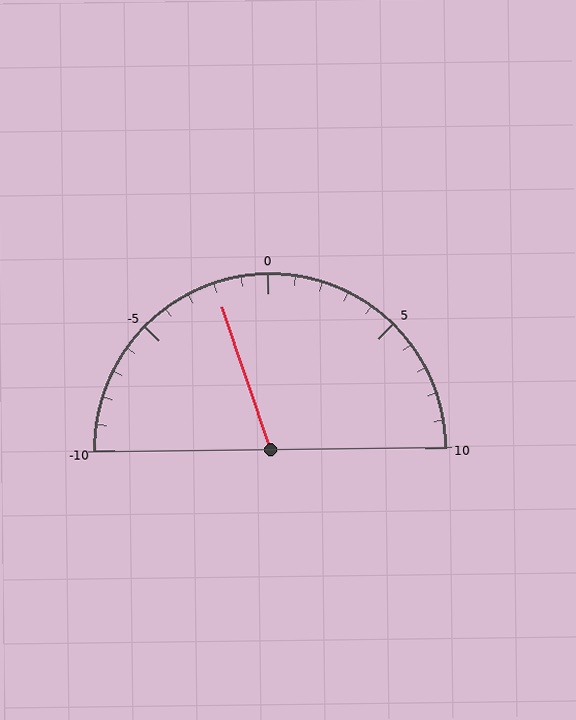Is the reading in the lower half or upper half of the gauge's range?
The reading is in the lower half of the range (-10 to 10).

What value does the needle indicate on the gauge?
The needle indicates approximately -2.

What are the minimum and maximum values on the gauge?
The gauge ranges from -10 to 10.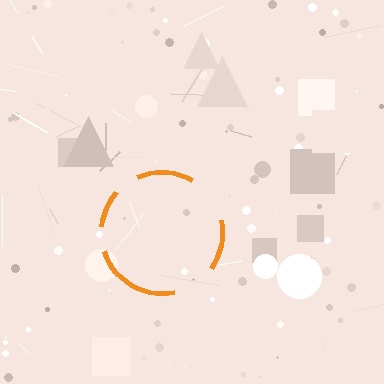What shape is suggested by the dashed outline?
The dashed outline suggests a circle.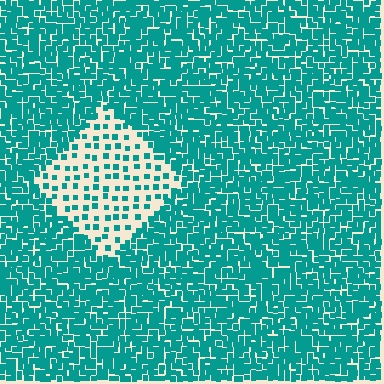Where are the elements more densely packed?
The elements are more densely packed outside the diamond boundary.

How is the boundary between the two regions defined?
The boundary is defined by a change in element density (approximately 3.2x ratio). All elements are the same color, size, and shape.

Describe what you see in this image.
The image contains small teal elements arranged at two different densities. A diamond-shaped region is visible where the elements are less densely packed than the surrounding area.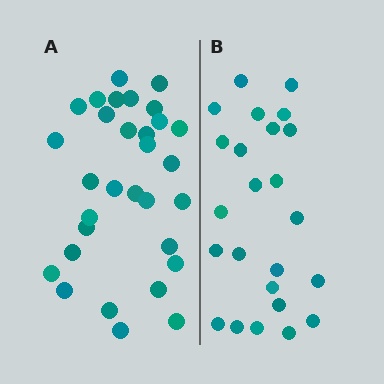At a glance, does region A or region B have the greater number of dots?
Region A (the left region) has more dots.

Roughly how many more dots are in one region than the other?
Region A has roughly 8 or so more dots than region B.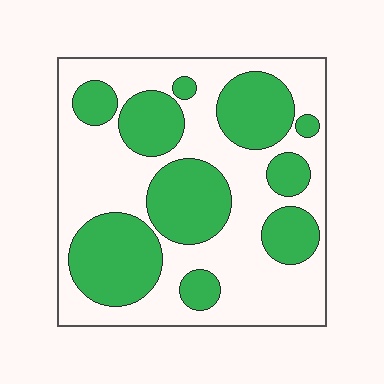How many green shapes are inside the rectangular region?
10.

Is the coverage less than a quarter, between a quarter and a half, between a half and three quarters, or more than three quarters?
Between a quarter and a half.